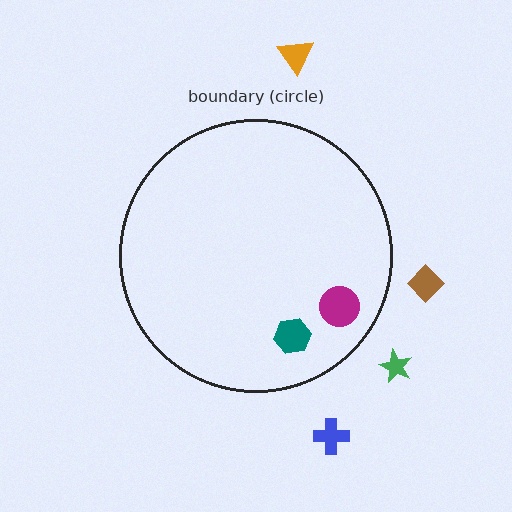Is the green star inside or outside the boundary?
Outside.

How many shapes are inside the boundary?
2 inside, 4 outside.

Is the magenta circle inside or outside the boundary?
Inside.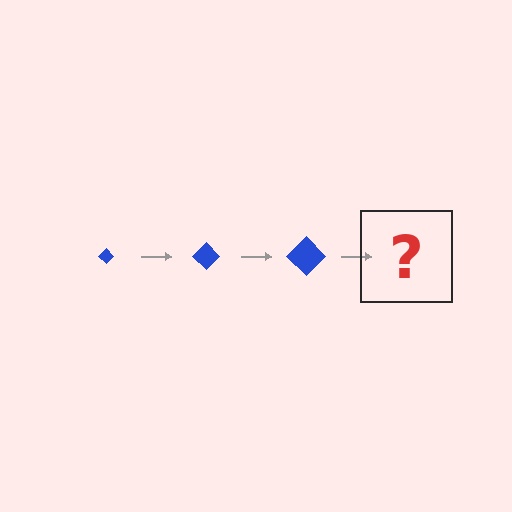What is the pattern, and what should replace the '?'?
The pattern is that the diamond gets progressively larger each step. The '?' should be a blue diamond, larger than the previous one.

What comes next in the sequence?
The next element should be a blue diamond, larger than the previous one.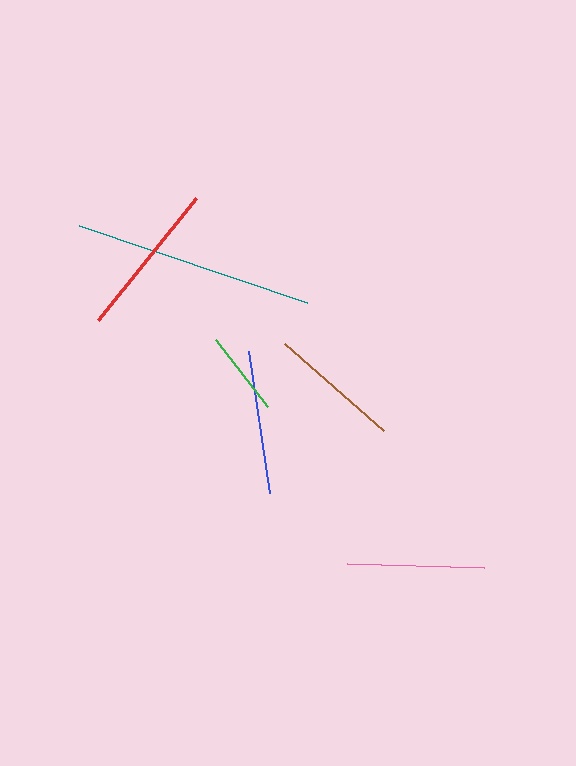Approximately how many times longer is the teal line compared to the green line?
The teal line is approximately 2.8 times the length of the green line.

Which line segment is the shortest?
The green line is the shortest at approximately 85 pixels.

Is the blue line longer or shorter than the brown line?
The blue line is longer than the brown line.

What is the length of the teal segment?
The teal segment is approximately 240 pixels long.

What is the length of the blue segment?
The blue segment is approximately 144 pixels long.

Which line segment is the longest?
The teal line is the longest at approximately 240 pixels.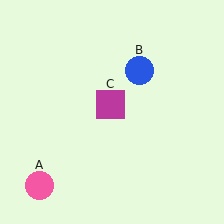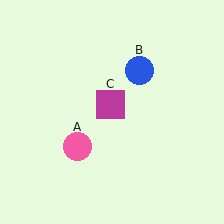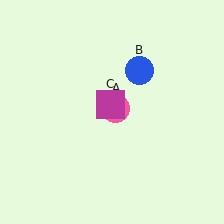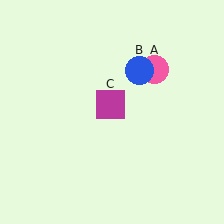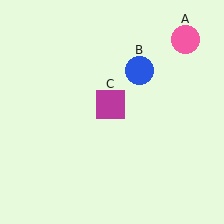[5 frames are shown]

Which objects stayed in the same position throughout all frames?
Blue circle (object B) and magenta square (object C) remained stationary.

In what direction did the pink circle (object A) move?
The pink circle (object A) moved up and to the right.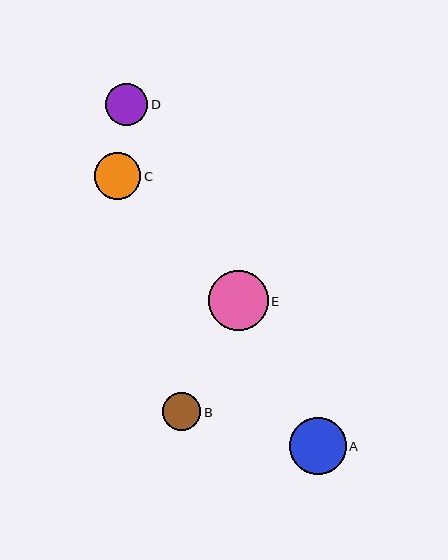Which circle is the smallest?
Circle B is the smallest with a size of approximately 38 pixels.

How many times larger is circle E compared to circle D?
Circle E is approximately 1.4 times the size of circle D.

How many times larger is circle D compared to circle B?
Circle D is approximately 1.1 times the size of circle B.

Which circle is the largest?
Circle E is the largest with a size of approximately 60 pixels.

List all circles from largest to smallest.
From largest to smallest: E, A, C, D, B.